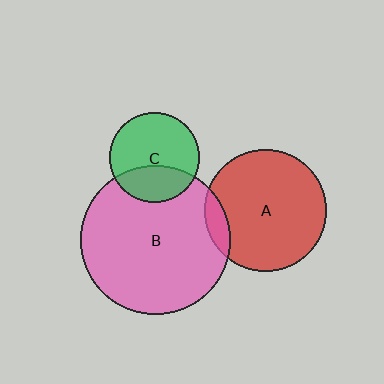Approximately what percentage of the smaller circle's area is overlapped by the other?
Approximately 35%.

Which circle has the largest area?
Circle B (pink).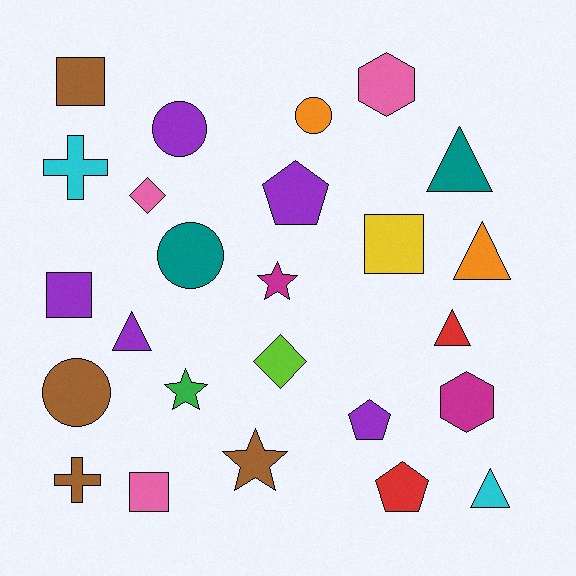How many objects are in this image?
There are 25 objects.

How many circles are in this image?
There are 4 circles.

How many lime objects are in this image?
There is 1 lime object.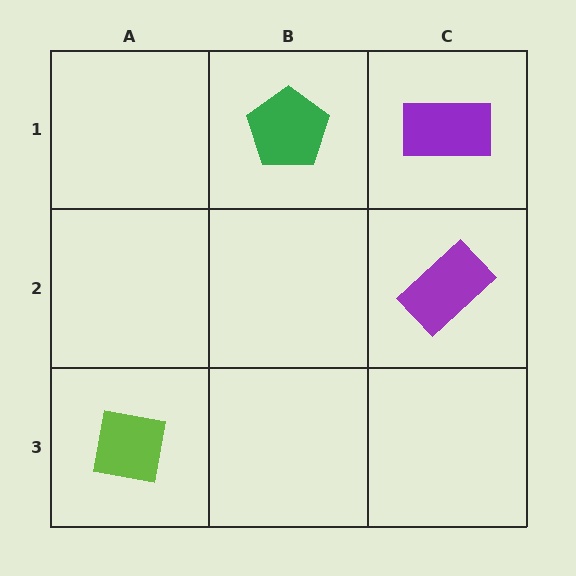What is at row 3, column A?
A lime square.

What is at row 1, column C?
A purple rectangle.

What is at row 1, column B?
A green pentagon.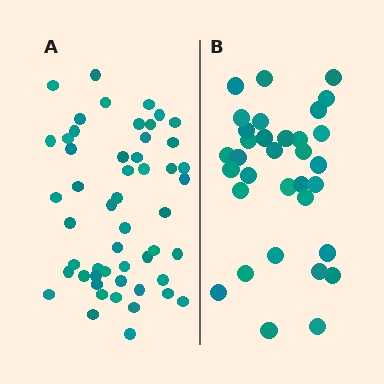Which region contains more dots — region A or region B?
Region A (the left region) has more dots.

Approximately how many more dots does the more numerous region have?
Region A has approximately 20 more dots than region B.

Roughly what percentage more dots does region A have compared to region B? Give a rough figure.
About 60% more.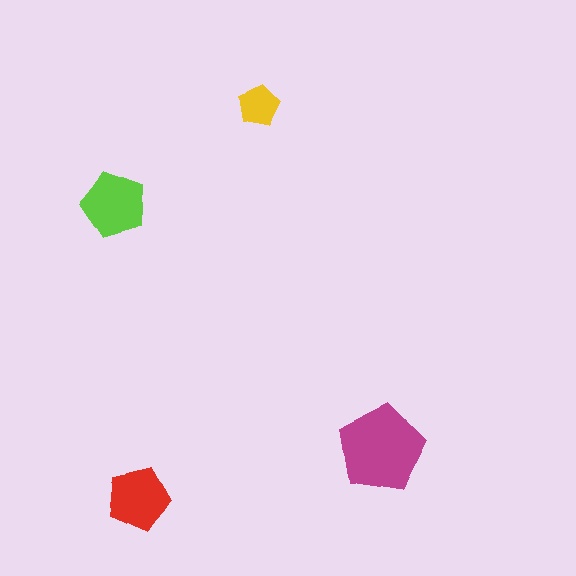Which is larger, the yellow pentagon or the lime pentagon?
The lime one.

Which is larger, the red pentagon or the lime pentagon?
The lime one.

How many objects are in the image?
There are 4 objects in the image.